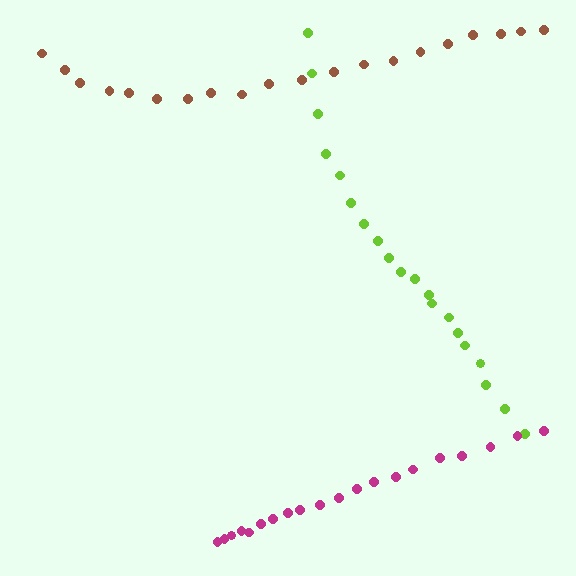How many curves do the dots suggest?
There are 3 distinct paths.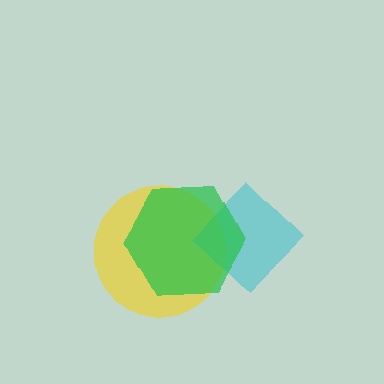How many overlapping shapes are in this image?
There are 3 overlapping shapes in the image.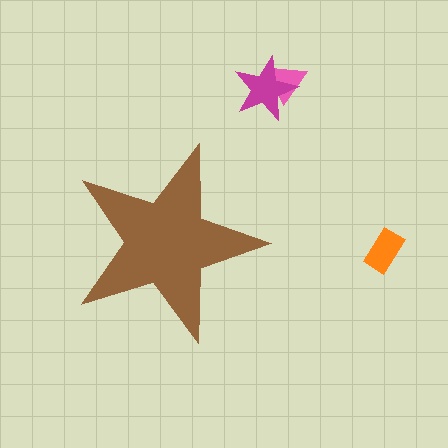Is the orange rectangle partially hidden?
No, the orange rectangle is fully visible.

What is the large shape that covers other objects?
A brown star.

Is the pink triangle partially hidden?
No, the pink triangle is fully visible.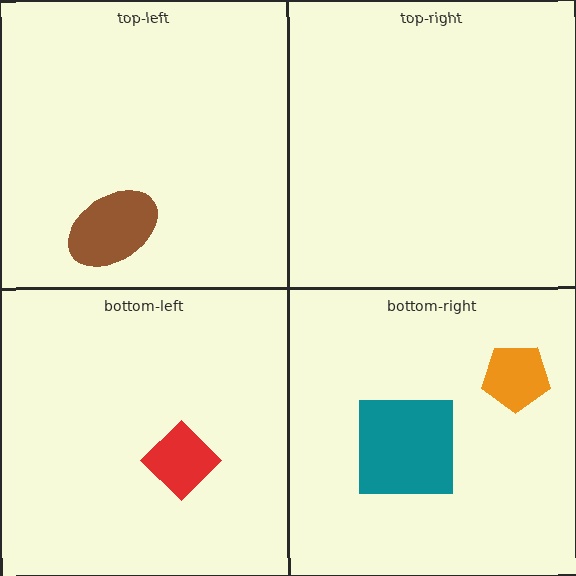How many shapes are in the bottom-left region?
1.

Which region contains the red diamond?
The bottom-left region.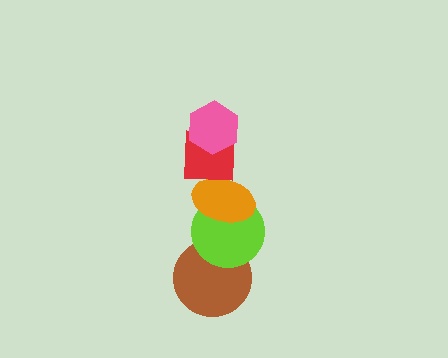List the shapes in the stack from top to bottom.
From top to bottom: the pink hexagon, the red square, the orange ellipse, the lime circle, the brown circle.